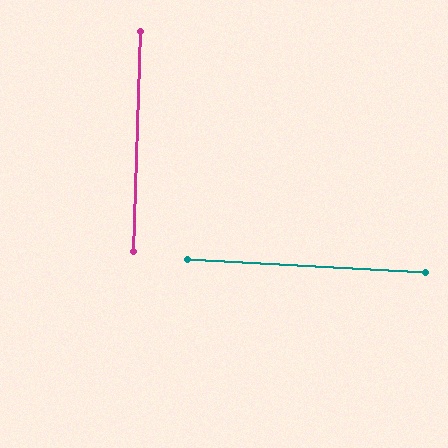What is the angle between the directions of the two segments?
Approximately 89 degrees.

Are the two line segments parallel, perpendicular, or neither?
Perpendicular — they meet at approximately 89°.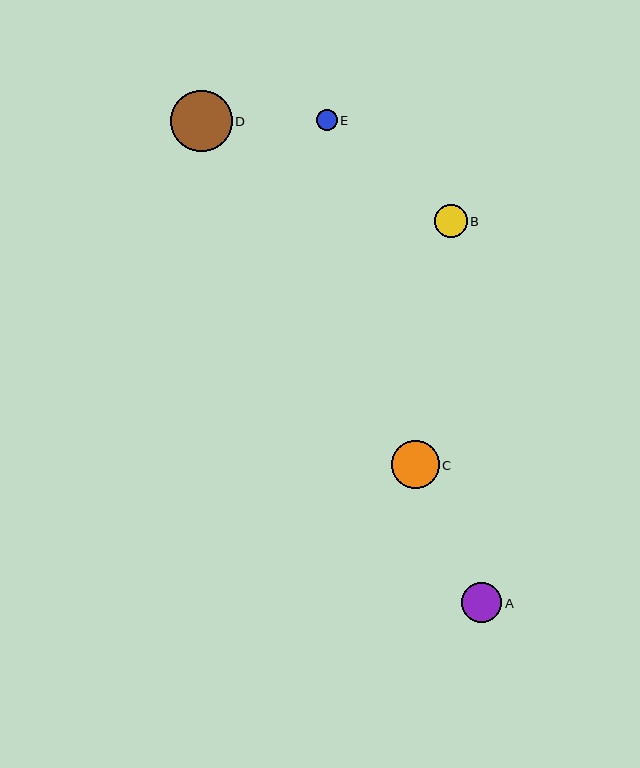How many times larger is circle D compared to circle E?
Circle D is approximately 3.0 times the size of circle E.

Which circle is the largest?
Circle D is the largest with a size of approximately 62 pixels.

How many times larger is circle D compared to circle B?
Circle D is approximately 1.9 times the size of circle B.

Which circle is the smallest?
Circle E is the smallest with a size of approximately 21 pixels.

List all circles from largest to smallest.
From largest to smallest: D, C, A, B, E.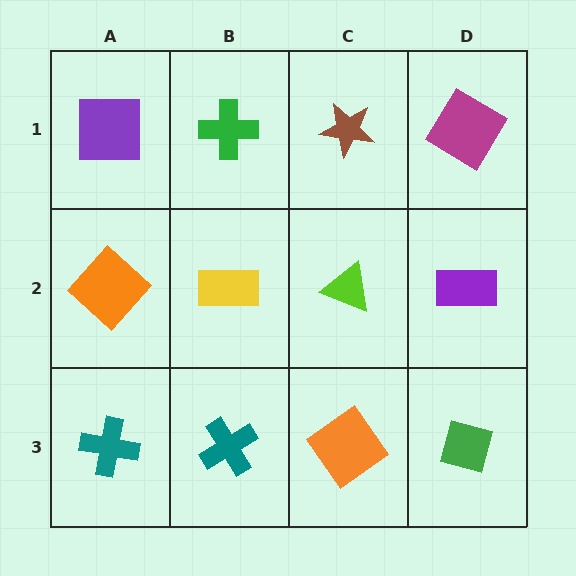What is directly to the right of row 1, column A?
A green cross.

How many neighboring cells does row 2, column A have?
3.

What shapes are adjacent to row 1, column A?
An orange diamond (row 2, column A), a green cross (row 1, column B).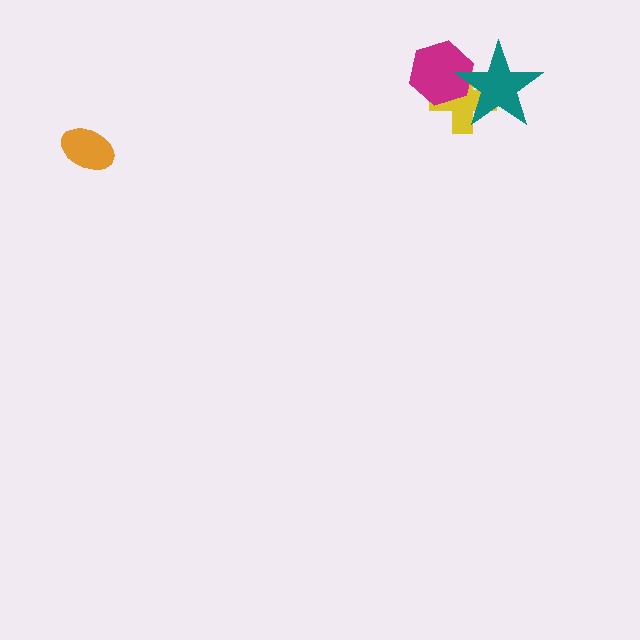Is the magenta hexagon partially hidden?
Yes, it is partially covered by another shape.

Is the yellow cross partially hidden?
Yes, it is partially covered by another shape.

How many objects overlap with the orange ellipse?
0 objects overlap with the orange ellipse.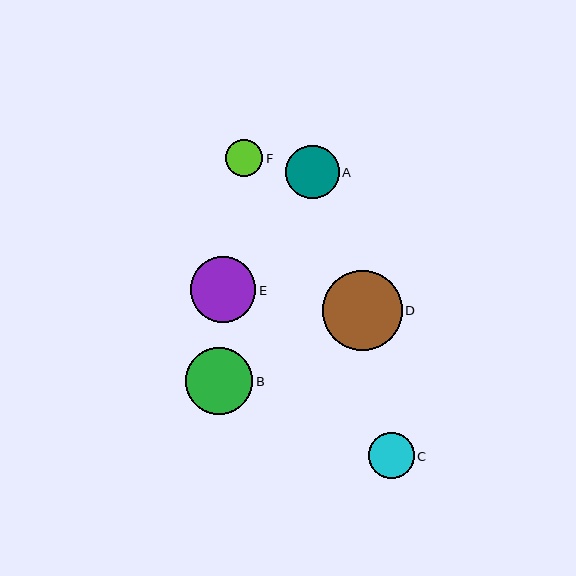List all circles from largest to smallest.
From largest to smallest: D, B, E, A, C, F.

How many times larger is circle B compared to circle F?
Circle B is approximately 1.8 times the size of circle F.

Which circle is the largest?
Circle D is the largest with a size of approximately 80 pixels.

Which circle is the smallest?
Circle F is the smallest with a size of approximately 37 pixels.